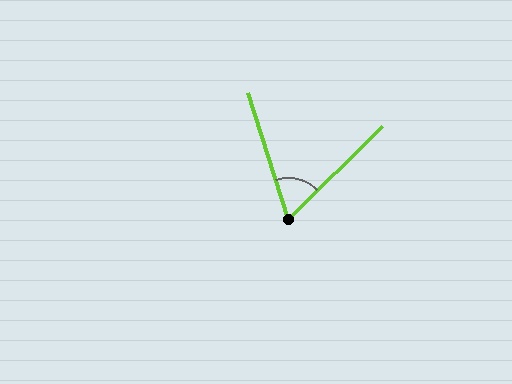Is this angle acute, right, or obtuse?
It is acute.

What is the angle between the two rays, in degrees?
Approximately 63 degrees.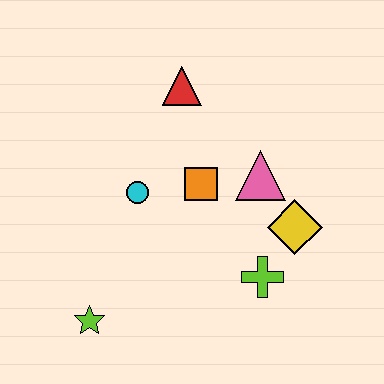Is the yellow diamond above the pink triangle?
No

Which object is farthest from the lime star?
The red triangle is farthest from the lime star.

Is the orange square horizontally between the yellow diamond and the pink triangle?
No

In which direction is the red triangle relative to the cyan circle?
The red triangle is above the cyan circle.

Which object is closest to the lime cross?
The yellow diamond is closest to the lime cross.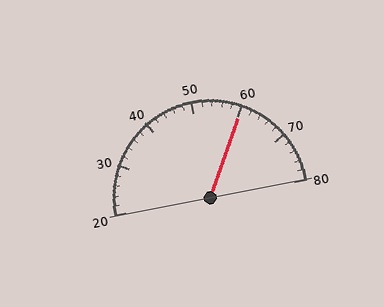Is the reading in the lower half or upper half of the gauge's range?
The reading is in the upper half of the range (20 to 80).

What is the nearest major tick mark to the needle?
The nearest major tick mark is 60.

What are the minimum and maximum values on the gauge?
The gauge ranges from 20 to 80.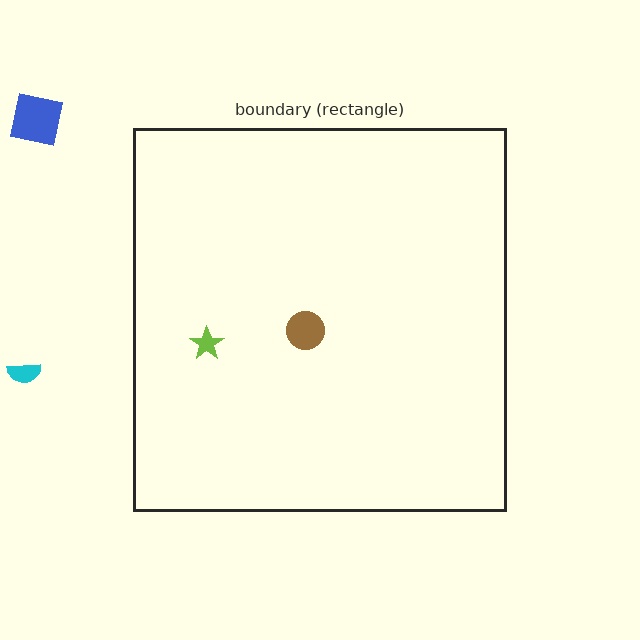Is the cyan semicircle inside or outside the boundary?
Outside.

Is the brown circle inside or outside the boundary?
Inside.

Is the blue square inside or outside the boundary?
Outside.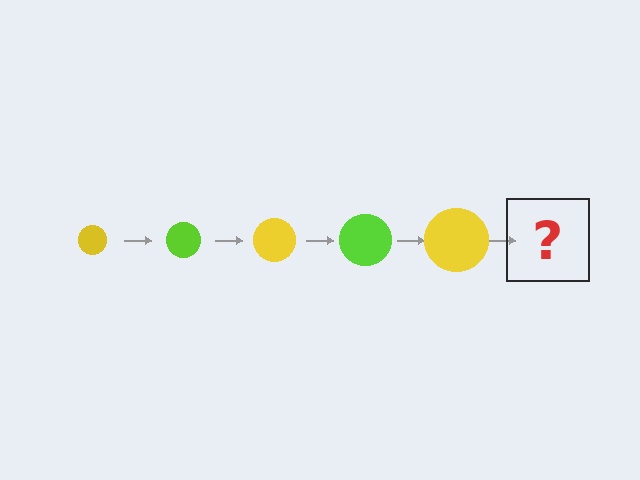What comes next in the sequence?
The next element should be a lime circle, larger than the previous one.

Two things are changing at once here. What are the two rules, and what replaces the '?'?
The two rules are that the circle grows larger each step and the color cycles through yellow and lime. The '?' should be a lime circle, larger than the previous one.